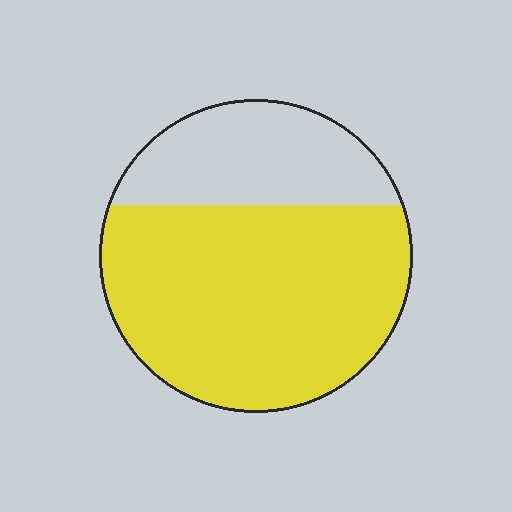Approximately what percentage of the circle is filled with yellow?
Approximately 70%.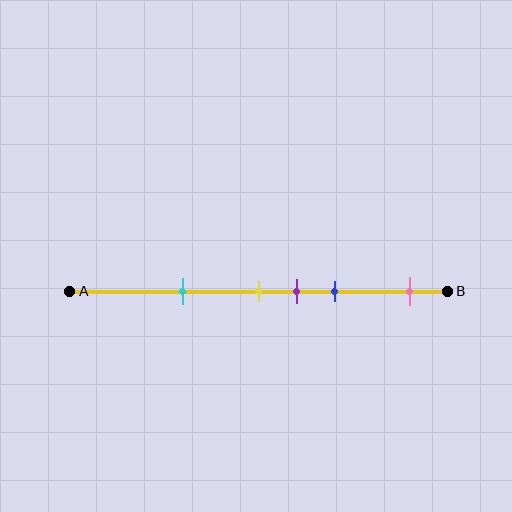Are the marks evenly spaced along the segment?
No, the marks are not evenly spaced.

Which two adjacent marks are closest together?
The yellow and purple marks are the closest adjacent pair.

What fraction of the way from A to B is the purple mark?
The purple mark is approximately 60% (0.6) of the way from A to B.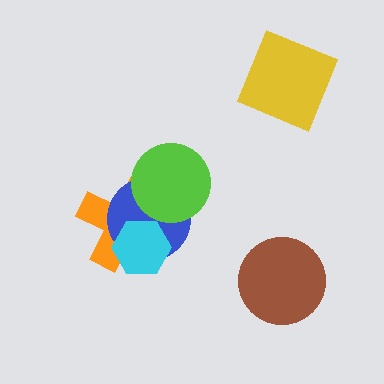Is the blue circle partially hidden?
Yes, it is partially covered by another shape.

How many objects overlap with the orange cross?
3 objects overlap with the orange cross.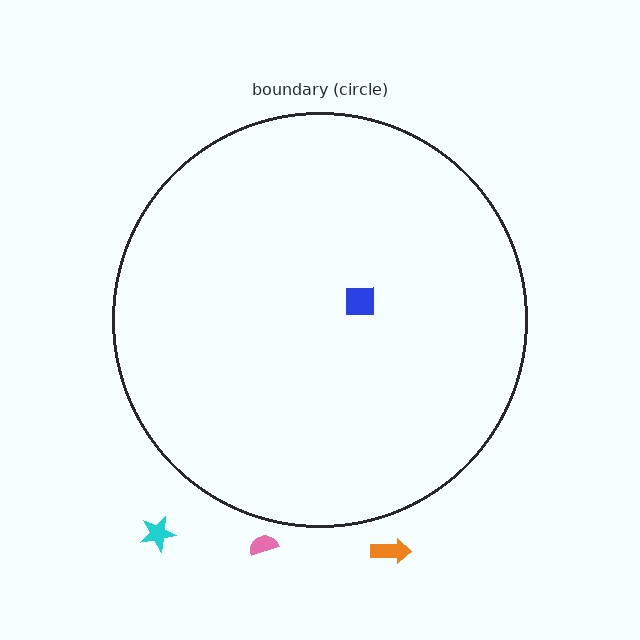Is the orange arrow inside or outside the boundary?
Outside.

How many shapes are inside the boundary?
1 inside, 3 outside.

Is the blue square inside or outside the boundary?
Inside.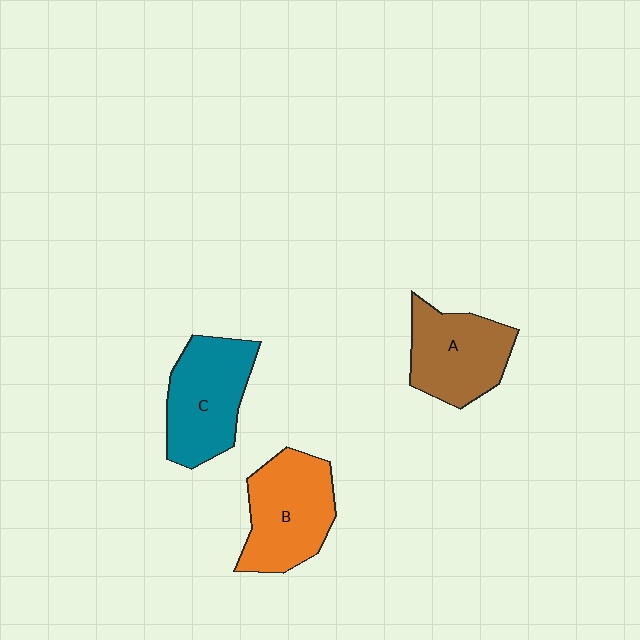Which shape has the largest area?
Shape B (orange).